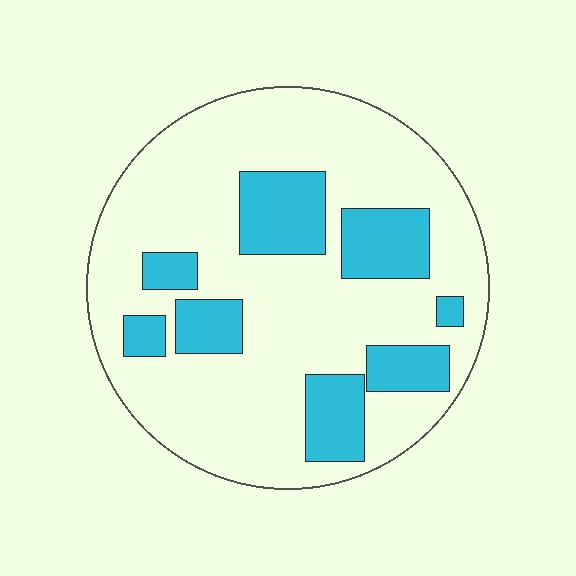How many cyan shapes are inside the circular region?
8.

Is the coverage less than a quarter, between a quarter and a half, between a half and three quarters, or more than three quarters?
Less than a quarter.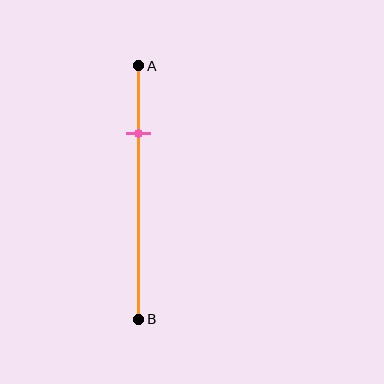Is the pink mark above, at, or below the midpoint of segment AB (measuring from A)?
The pink mark is above the midpoint of segment AB.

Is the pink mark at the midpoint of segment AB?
No, the mark is at about 25% from A, not at the 50% midpoint.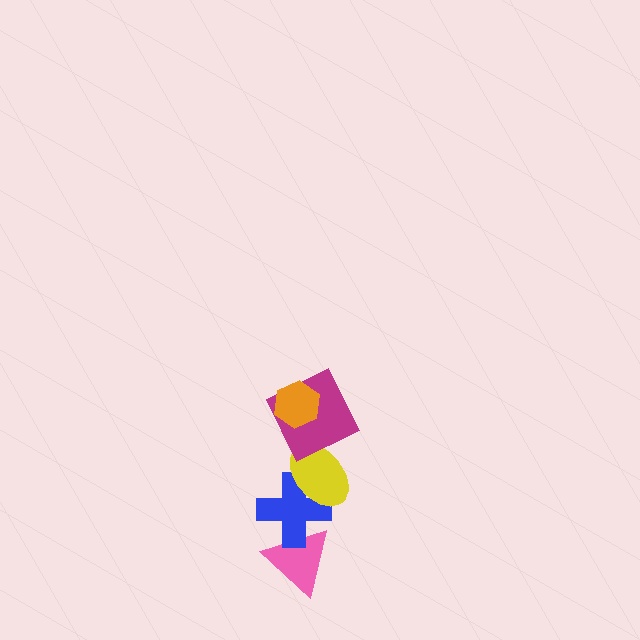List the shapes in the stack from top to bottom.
From top to bottom: the orange hexagon, the magenta square, the yellow ellipse, the blue cross, the pink triangle.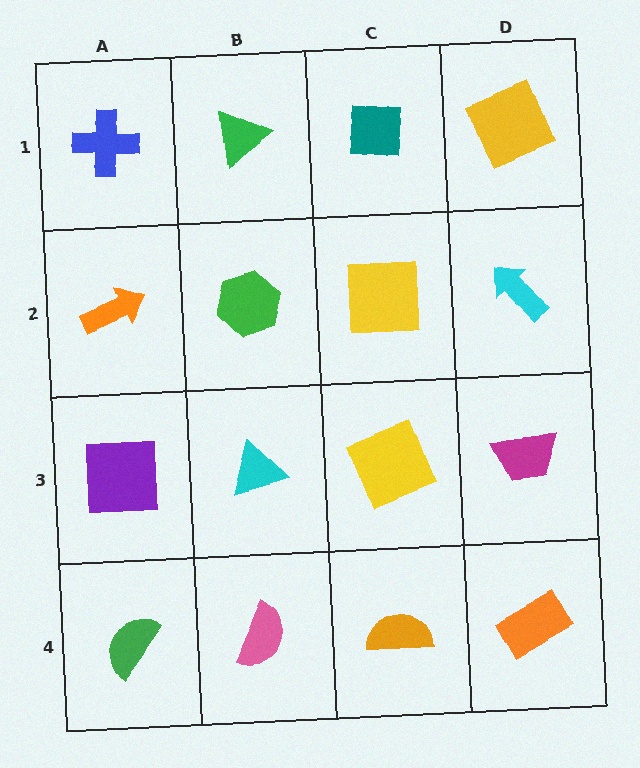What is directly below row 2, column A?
A purple square.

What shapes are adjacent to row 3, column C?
A yellow square (row 2, column C), an orange semicircle (row 4, column C), a cyan triangle (row 3, column B), a magenta trapezoid (row 3, column D).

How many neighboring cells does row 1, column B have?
3.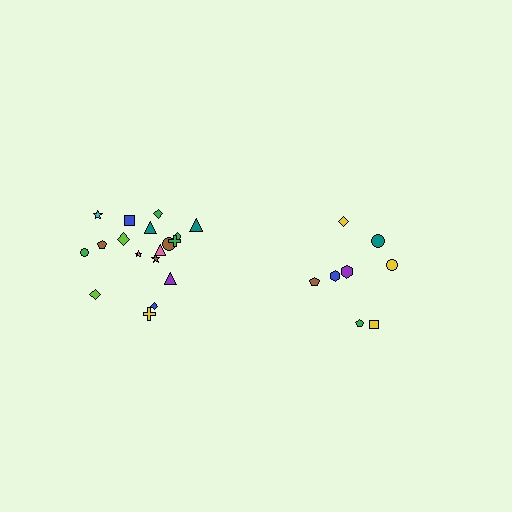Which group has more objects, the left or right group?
The left group.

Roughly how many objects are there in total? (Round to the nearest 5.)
Roughly 25 objects in total.